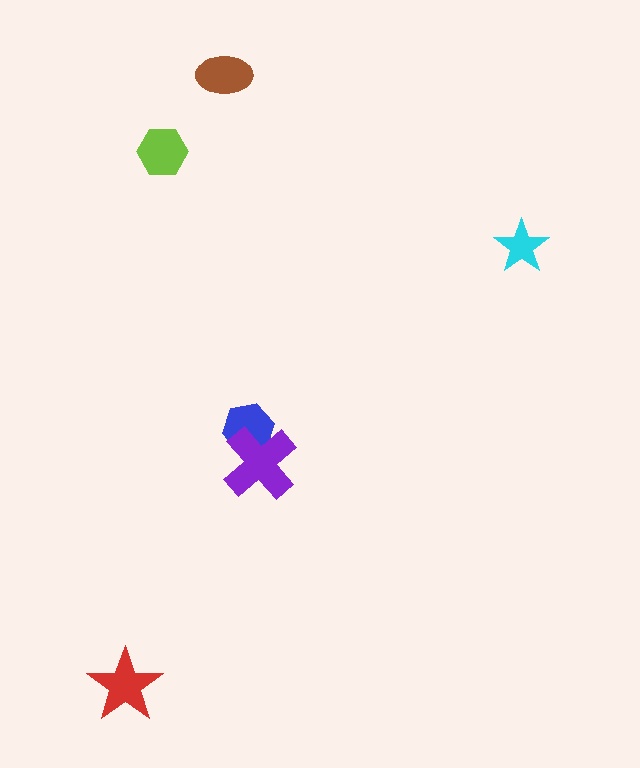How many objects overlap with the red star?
0 objects overlap with the red star.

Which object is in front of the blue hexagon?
The purple cross is in front of the blue hexagon.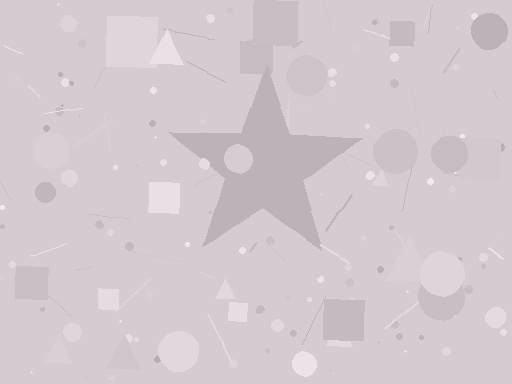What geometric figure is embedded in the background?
A star is embedded in the background.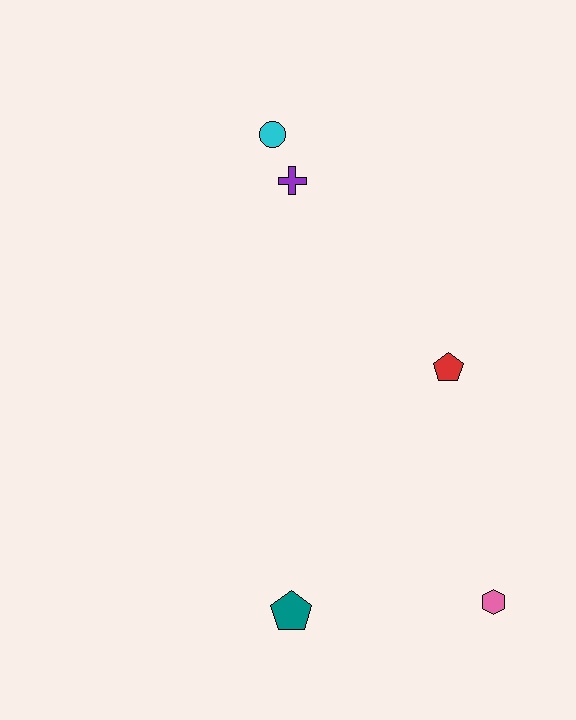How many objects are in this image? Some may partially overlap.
There are 5 objects.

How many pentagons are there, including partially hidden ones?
There are 2 pentagons.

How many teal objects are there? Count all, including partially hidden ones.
There is 1 teal object.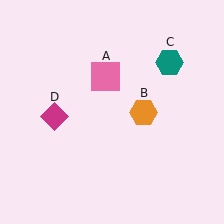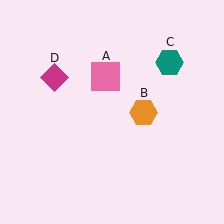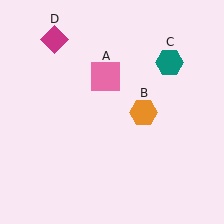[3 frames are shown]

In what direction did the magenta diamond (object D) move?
The magenta diamond (object D) moved up.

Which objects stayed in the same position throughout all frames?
Pink square (object A) and orange hexagon (object B) and teal hexagon (object C) remained stationary.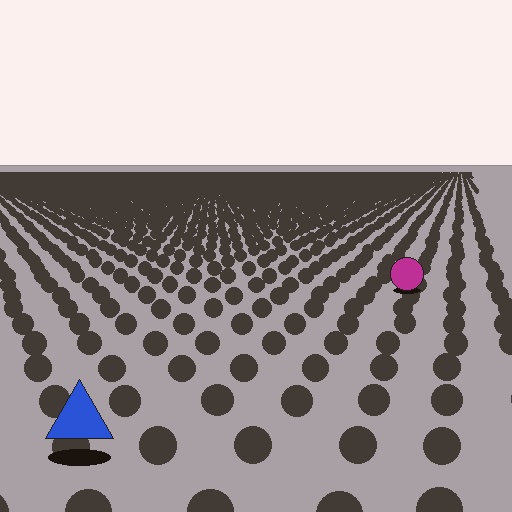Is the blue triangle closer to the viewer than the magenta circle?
Yes. The blue triangle is closer — you can tell from the texture gradient: the ground texture is coarser near it.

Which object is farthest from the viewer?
The magenta circle is farthest from the viewer. It appears smaller and the ground texture around it is denser.